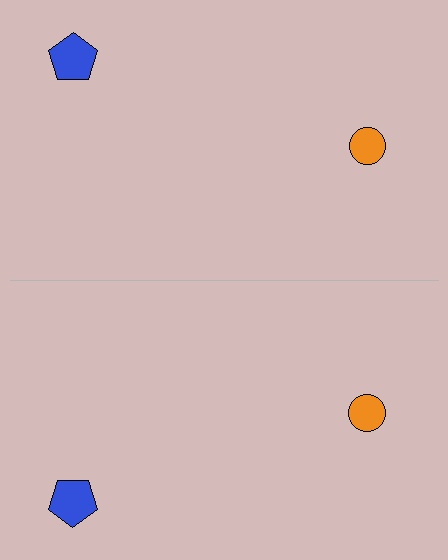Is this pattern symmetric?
Yes, this pattern has bilateral (reflection) symmetry.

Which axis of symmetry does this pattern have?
The pattern has a horizontal axis of symmetry running through the center of the image.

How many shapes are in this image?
There are 4 shapes in this image.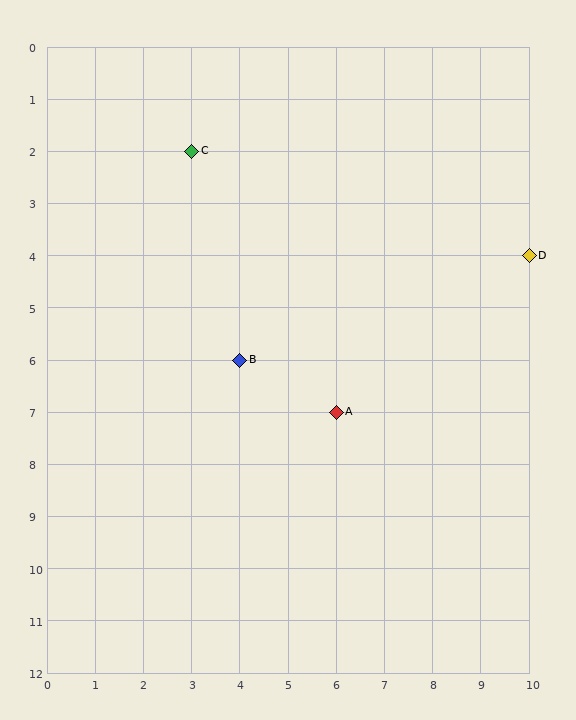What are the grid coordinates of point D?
Point D is at grid coordinates (10, 4).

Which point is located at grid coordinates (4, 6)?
Point B is at (4, 6).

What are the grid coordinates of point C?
Point C is at grid coordinates (3, 2).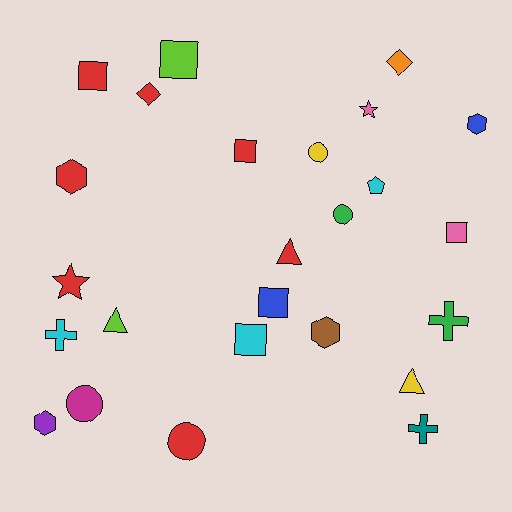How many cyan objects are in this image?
There are 3 cyan objects.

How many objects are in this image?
There are 25 objects.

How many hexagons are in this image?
There are 4 hexagons.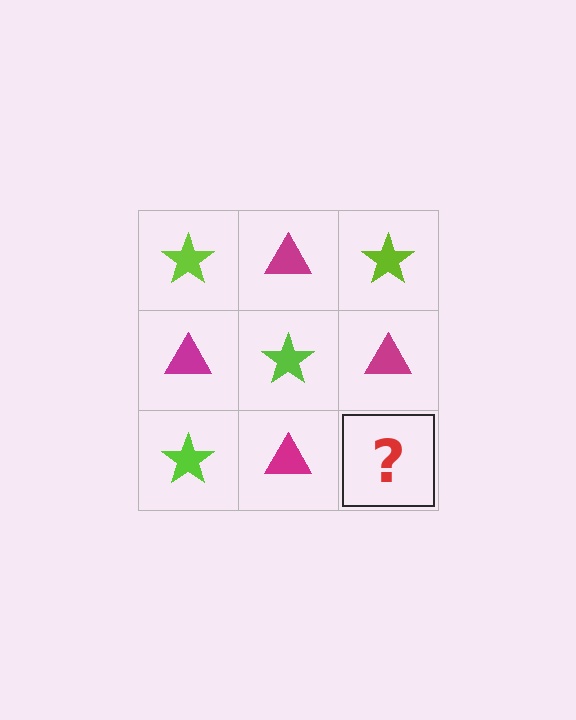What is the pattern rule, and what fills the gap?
The rule is that it alternates lime star and magenta triangle in a checkerboard pattern. The gap should be filled with a lime star.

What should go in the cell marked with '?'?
The missing cell should contain a lime star.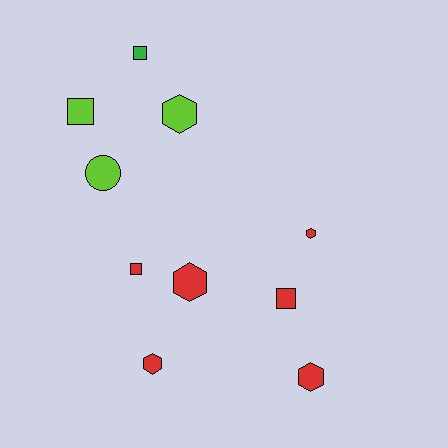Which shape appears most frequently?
Hexagon, with 5 objects.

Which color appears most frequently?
Red, with 6 objects.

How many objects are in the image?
There are 10 objects.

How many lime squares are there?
There is 1 lime square.